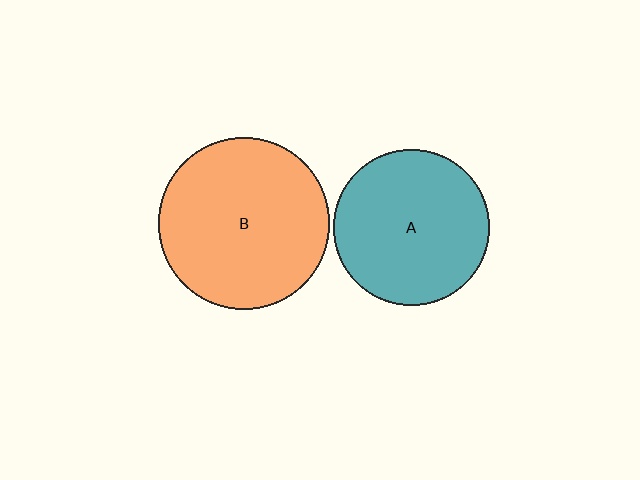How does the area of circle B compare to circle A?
Approximately 1.2 times.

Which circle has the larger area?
Circle B (orange).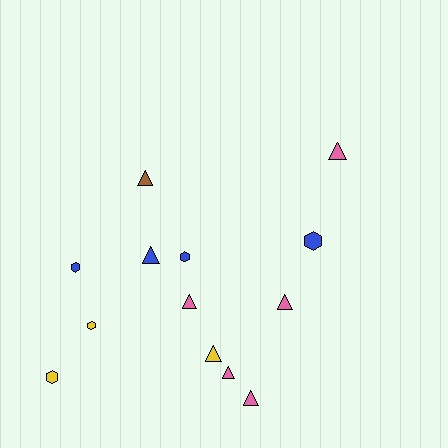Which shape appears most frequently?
Triangle, with 8 objects.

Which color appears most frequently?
Pink, with 5 objects.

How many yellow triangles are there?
There is 1 yellow triangle.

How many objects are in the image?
There are 13 objects.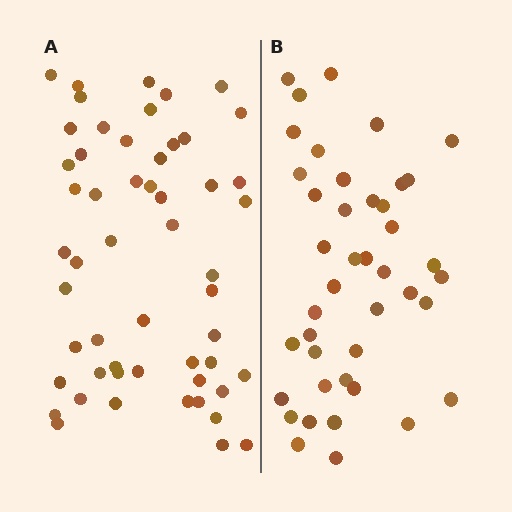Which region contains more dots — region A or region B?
Region A (the left region) has more dots.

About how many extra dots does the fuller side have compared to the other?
Region A has roughly 12 or so more dots than region B.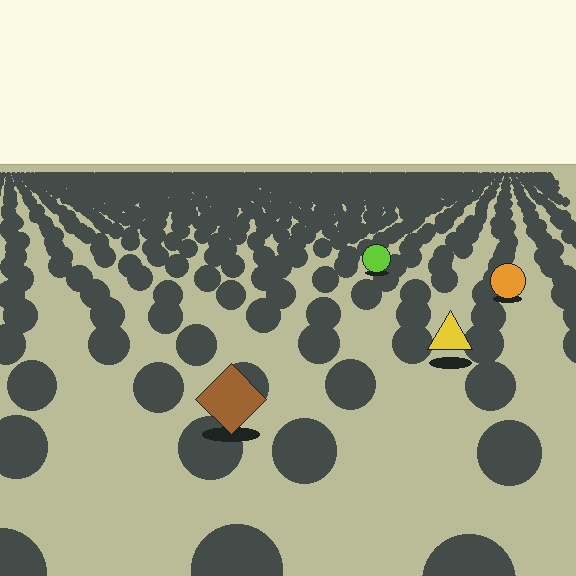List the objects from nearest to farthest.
From nearest to farthest: the brown diamond, the yellow triangle, the orange circle, the lime circle.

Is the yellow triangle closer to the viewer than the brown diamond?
No. The brown diamond is closer — you can tell from the texture gradient: the ground texture is coarser near it.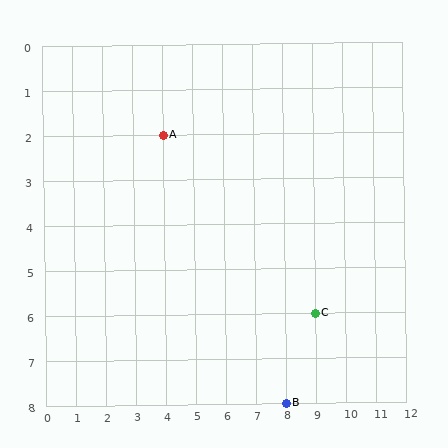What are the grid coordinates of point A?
Point A is at grid coordinates (4, 2).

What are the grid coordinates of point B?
Point B is at grid coordinates (8, 8).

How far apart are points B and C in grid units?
Points B and C are 1 column and 2 rows apart (about 2.2 grid units diagonally).